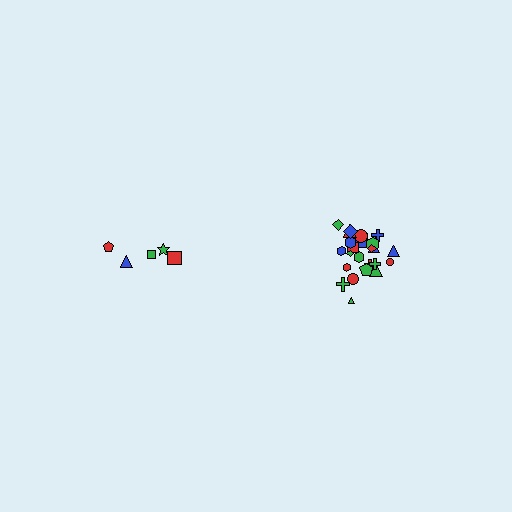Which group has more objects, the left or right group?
The right group.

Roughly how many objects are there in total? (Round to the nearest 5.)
Roughly 30 objects in total.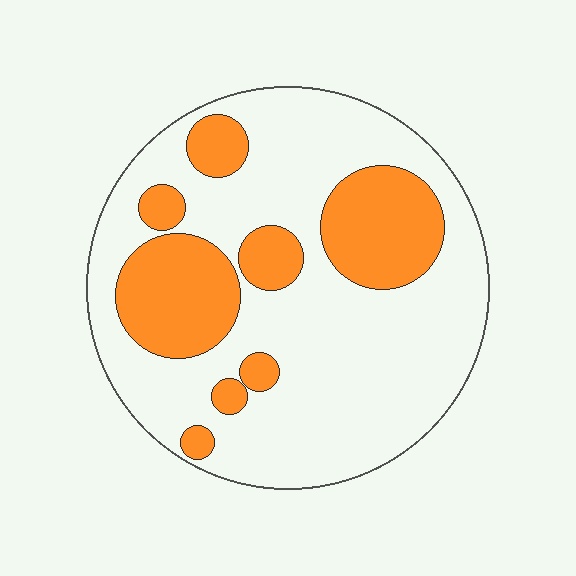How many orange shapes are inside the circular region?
8.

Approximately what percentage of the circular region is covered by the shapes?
Approximately 30%.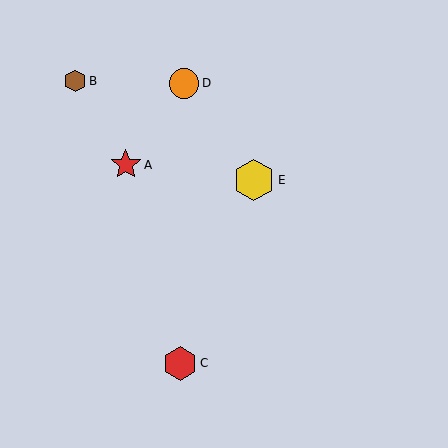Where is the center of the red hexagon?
The center of the red hexagon is at (180, 363).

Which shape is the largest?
The yellow hexagon (labeled E) is the largest.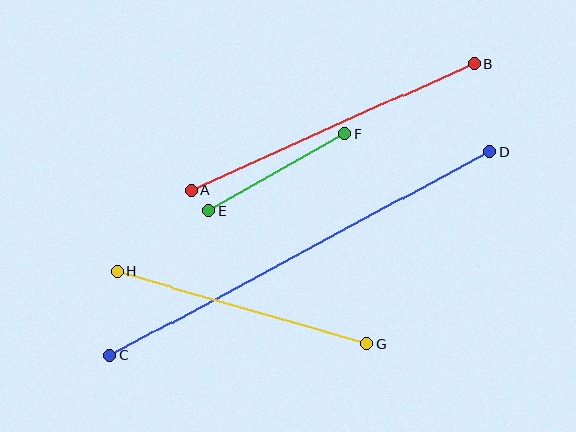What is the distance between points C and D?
The distance is approximately 431 pixels.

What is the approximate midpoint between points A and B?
The midpoint is at approximately (333, 127) pixels.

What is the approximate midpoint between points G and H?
The midpoint is at approximately (242, 308) pixels.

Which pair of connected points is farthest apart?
Points C and D are farthest apart.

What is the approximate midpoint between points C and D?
The midpoint is at approximately (300, 253) pixels.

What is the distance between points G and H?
The distance is approximately 261 pixels.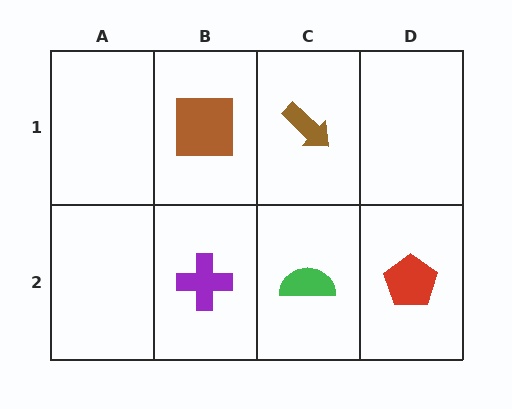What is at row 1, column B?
A brown square.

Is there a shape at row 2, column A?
No, that cell is empty.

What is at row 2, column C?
A green semicircle.